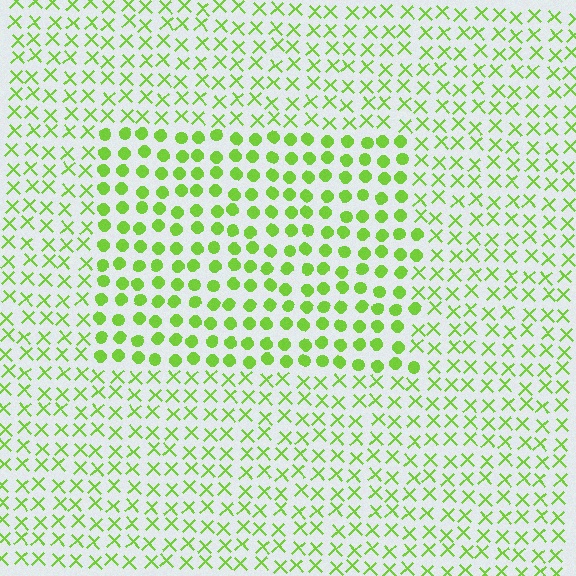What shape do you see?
I see a rectangle.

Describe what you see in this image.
The image is filled with small lime elements arranged in a uniform grid. A rectangle-shaped region contains circles, while the surrounding area contains X marks. The boundary is defined purely by the change in element shape.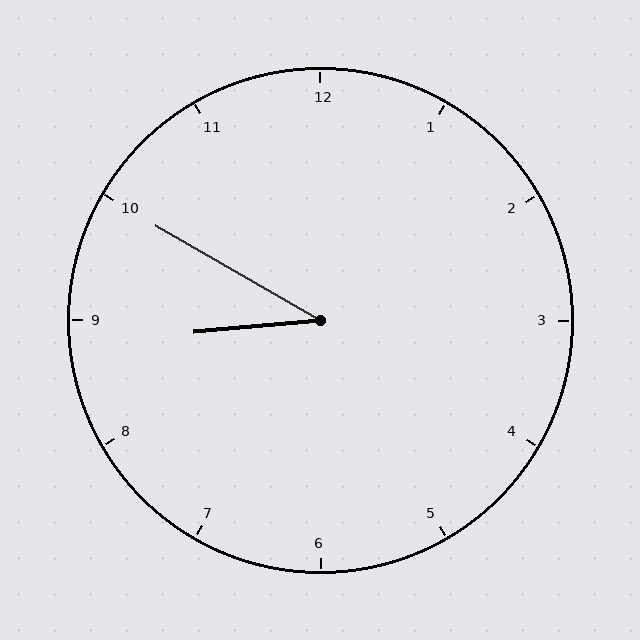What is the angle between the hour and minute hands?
Approximately 35 degrees.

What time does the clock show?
8:50.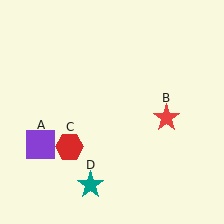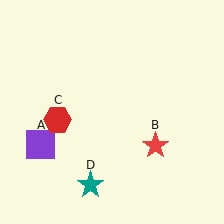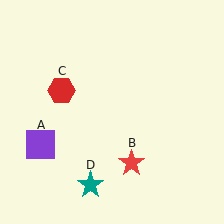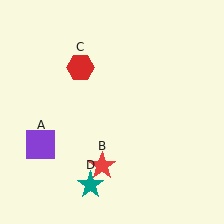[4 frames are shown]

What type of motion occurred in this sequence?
The red star (object B), red hexagon (object C) rotated clockwise around the center of the scene.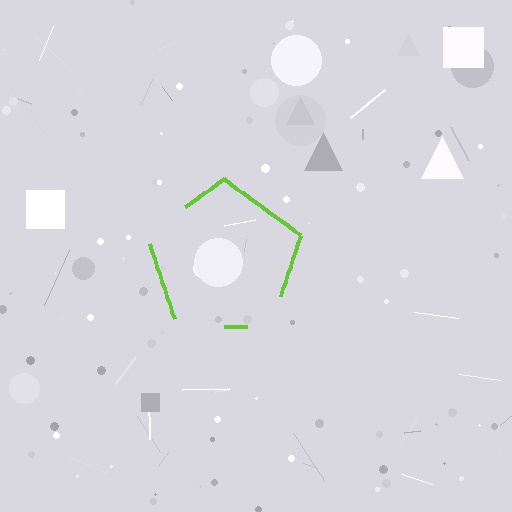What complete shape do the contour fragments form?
The contour fragments form a pentagon.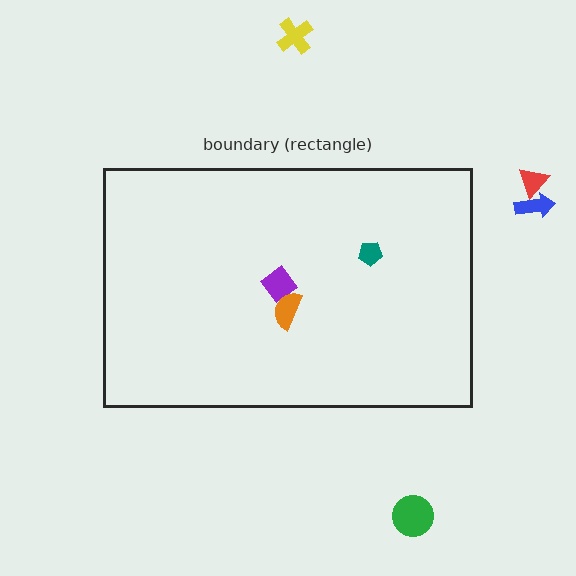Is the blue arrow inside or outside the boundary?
Outside.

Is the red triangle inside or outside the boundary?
Outside.